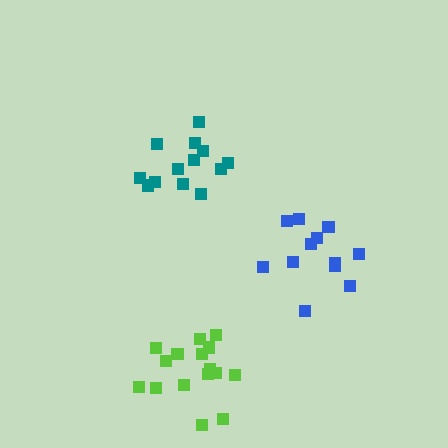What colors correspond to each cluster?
The clusters are colored: blue, teal, lime.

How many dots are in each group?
Group 1: 12 dots, Group 2: 13 dots, Group 3: 16 dots (41 total).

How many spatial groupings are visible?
There are 3 spatial groupings.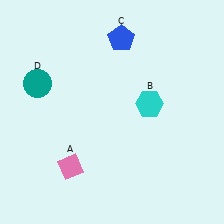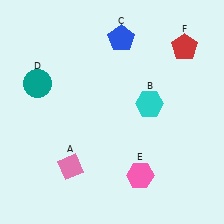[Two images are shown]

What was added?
A pink hexagon (E), a red pentagon (F) were added in Image 2.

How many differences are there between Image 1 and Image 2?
There are 2 differences between the two images.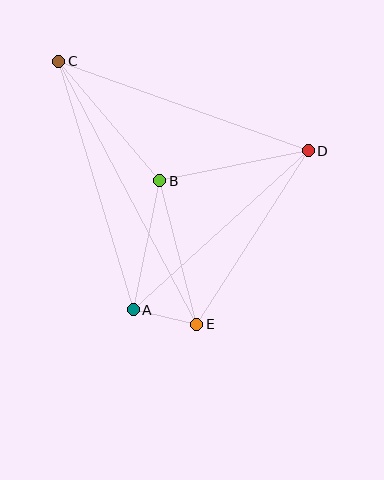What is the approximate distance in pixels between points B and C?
The distance between B and C is approximately 156 pixels.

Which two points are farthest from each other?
Points C and E are farthest from each other.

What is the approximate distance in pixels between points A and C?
The distance between A and C is approximately 260 pixels.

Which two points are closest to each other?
Points A and E are closest to each other.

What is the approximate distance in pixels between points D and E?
The distance between D and E is approximately 206 pixels.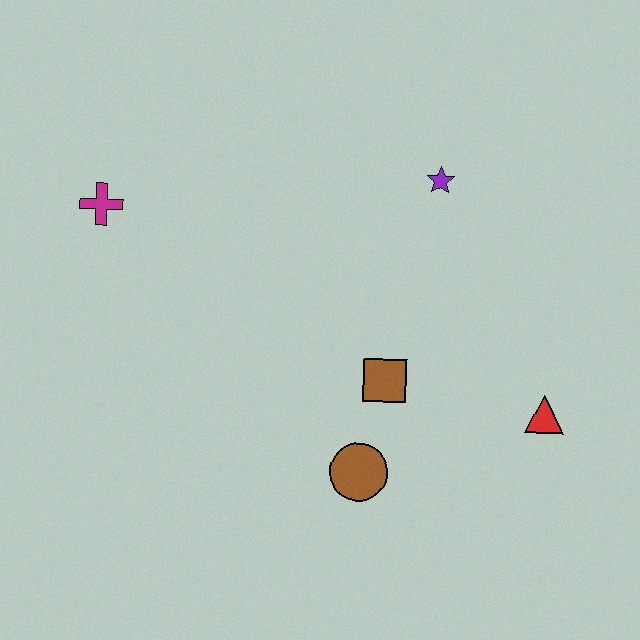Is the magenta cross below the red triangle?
No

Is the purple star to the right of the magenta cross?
Yes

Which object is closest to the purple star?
The brown square is closest to the purple star.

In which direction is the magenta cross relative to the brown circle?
The magenta cross is to the left of the brown circle.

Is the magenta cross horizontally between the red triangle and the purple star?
No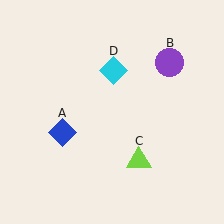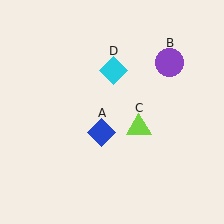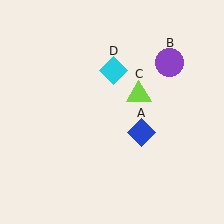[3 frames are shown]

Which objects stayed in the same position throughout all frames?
Purple circle (object B) and cyan diamond (object D) remained stationary.